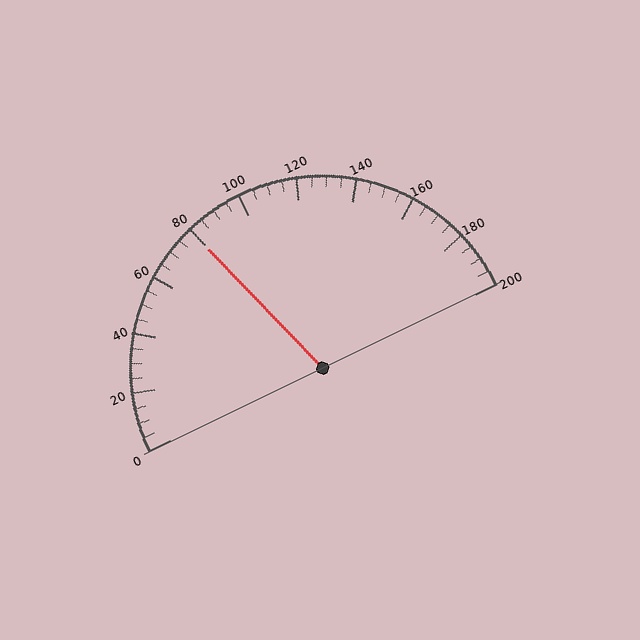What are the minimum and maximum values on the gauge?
The gauge ranges from 0 to 200.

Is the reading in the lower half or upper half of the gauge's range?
The reading is in the lower half of the range (0 to 200).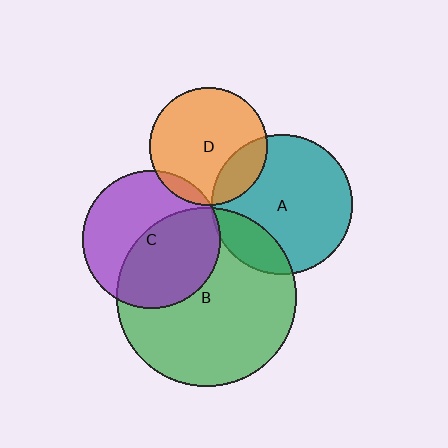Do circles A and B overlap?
Yes.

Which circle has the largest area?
Circle B (green).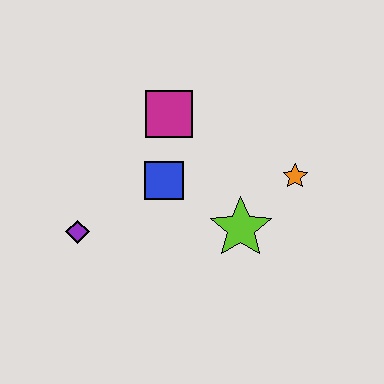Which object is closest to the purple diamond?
The blue square is closest to the purple diamond.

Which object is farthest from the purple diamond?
The orange star is farthest from the purple diamond.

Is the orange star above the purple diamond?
Yes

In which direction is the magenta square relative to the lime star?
The magenta square is above the lime star.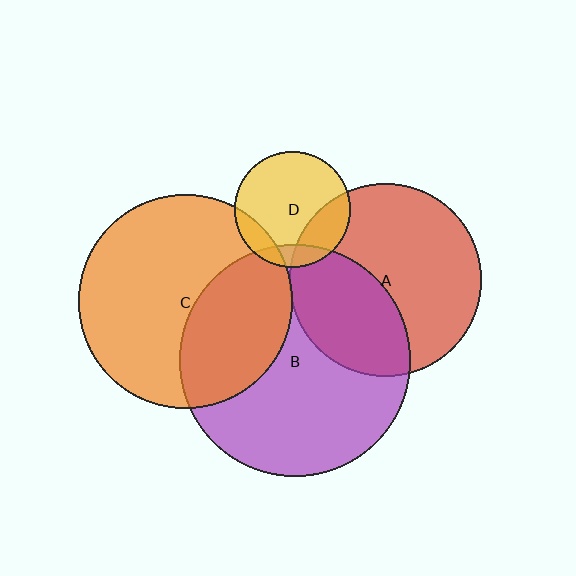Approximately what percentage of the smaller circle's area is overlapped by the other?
Approximately 10%.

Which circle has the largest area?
Circle B (purple).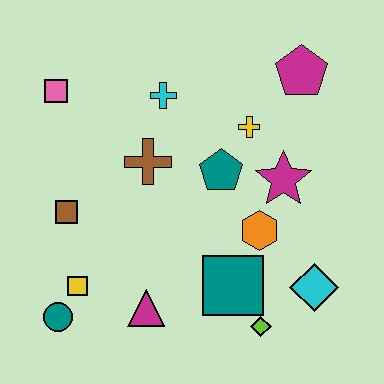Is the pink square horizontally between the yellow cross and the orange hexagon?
No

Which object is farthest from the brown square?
The magenta pentagon is farthest from the brown square.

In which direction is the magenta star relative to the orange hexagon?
The magenta star is above the orange hexagon.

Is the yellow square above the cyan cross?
No